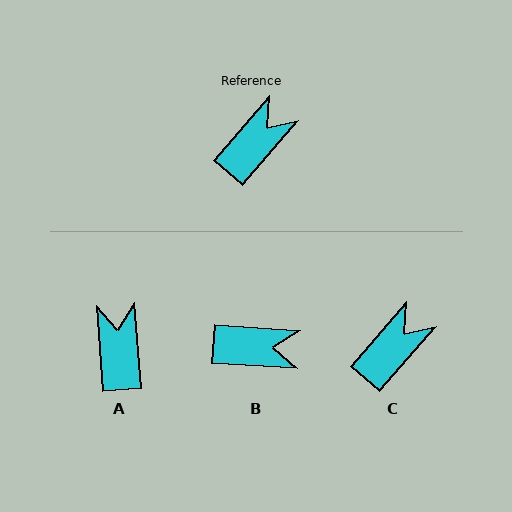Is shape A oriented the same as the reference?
No, it is off by about 45 degrees.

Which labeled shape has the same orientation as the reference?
C.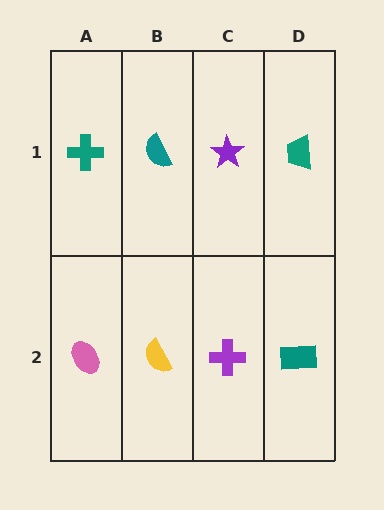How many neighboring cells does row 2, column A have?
2.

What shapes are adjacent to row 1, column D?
A teal rectangle (row 2, column D), a purple star (row 1, column C).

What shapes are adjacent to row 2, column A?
A teal cross (row 1, column A), a yellow semicircle (row 2, column B).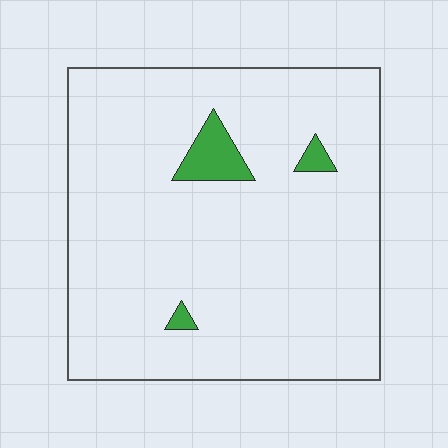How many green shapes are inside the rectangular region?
3.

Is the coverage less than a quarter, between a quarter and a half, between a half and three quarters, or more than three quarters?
Less than a quarter.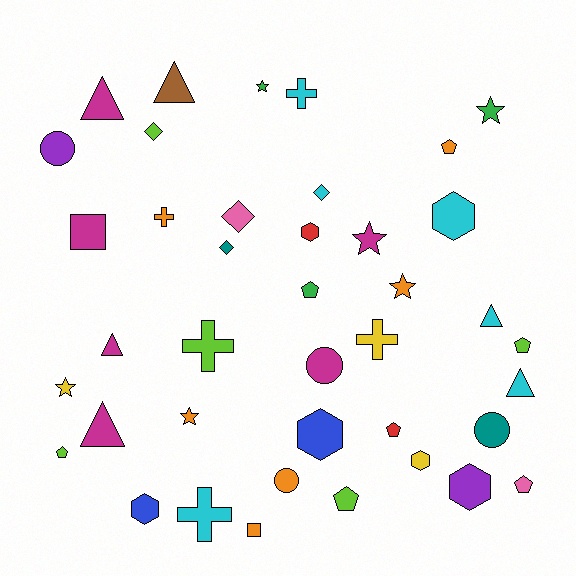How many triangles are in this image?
There are 6 triangles.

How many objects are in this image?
There are 40 objects.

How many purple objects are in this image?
There are 2 purple objects.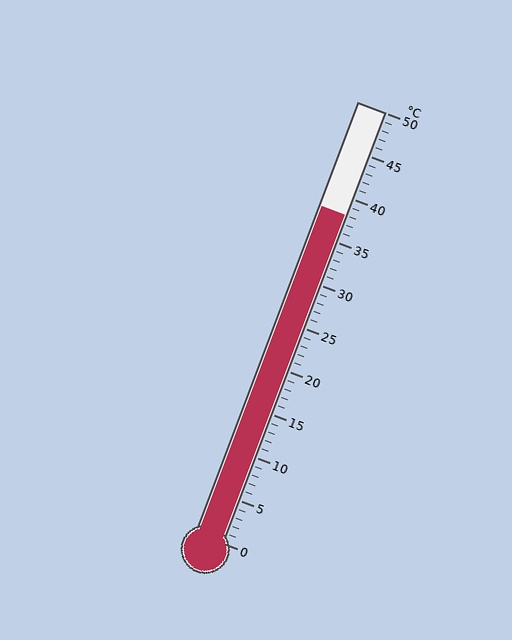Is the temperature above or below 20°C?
The temperature is above 20°C.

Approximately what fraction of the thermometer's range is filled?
The thermometer is filled to approximately 75% of its range.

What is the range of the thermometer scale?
The thermometer scale ranges from 0°C to 50°C.